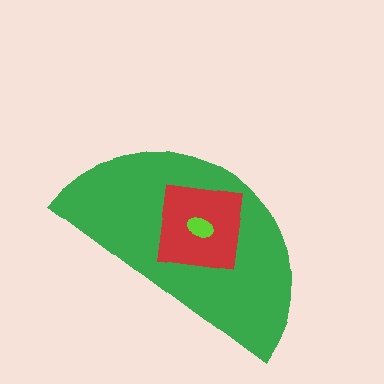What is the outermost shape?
The green semicircle.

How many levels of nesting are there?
3.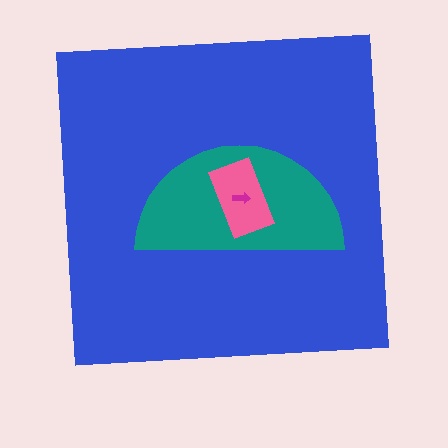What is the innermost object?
The magenta arrow.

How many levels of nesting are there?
4.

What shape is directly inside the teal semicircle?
The pink rectangle.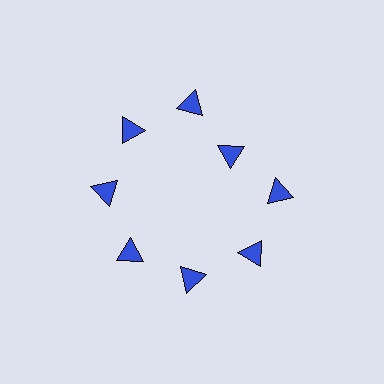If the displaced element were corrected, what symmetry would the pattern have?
It would have 8-fold rotational symmetry — the pattern would map onto itself every 45 degrees.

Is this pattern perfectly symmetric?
No. The 8 blue triangles are arranged in a ring, but one element near the 2 o'clock position is pulled inward toward the center, breaking the 8-fold rotational symmetry.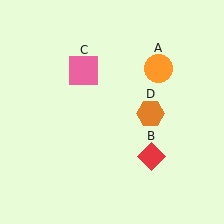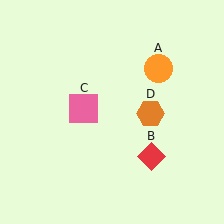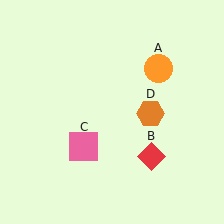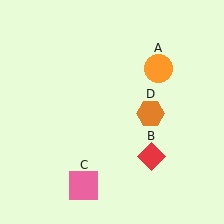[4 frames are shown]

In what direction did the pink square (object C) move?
The pink square (object C) moved down.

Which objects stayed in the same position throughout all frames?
Orange circle (object A) and red diamond (object B) and orange hexagon (object D) remained stationary.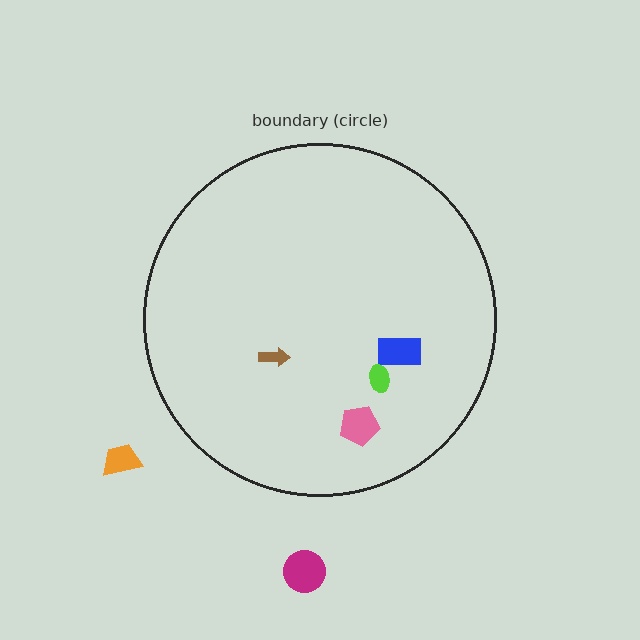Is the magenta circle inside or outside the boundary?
Outside.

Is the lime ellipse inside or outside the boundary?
Inside.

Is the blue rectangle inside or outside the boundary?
Inside.